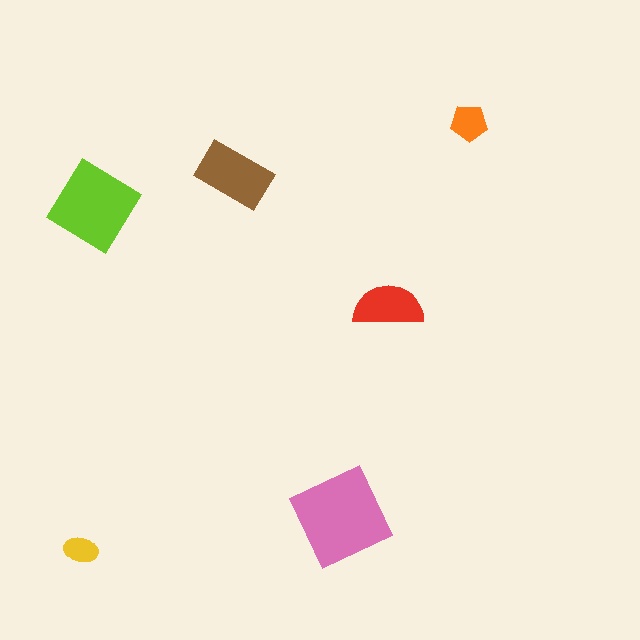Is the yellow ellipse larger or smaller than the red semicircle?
Smaller.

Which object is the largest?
The pink square.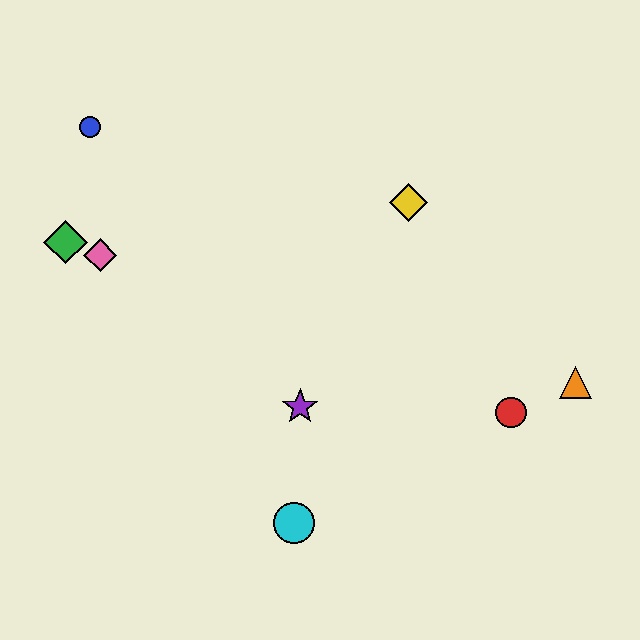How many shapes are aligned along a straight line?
3 shapes (the red circle, the green diamond, the pink diamond) are aligned along a straight line.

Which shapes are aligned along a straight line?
The red circle, the green diamond, the pink diamond are aligned along a straight line.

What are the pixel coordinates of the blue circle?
The blue circle is at (90, 127).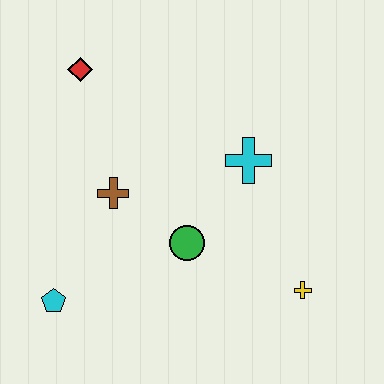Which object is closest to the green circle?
The brown cross is closest to the green circle.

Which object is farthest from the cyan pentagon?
The yellow cross is farthest from the cyan pentagon.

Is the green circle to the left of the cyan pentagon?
No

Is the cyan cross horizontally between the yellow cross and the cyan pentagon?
Yes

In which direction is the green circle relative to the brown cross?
The green circle is to the right of the brown cross.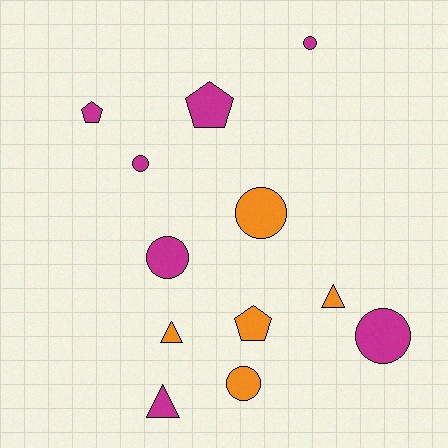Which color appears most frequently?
Magenta, with 7 objects.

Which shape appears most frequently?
Circle, with 6 objects.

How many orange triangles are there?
There are 2 orange triangles.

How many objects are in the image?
There are 12 objects.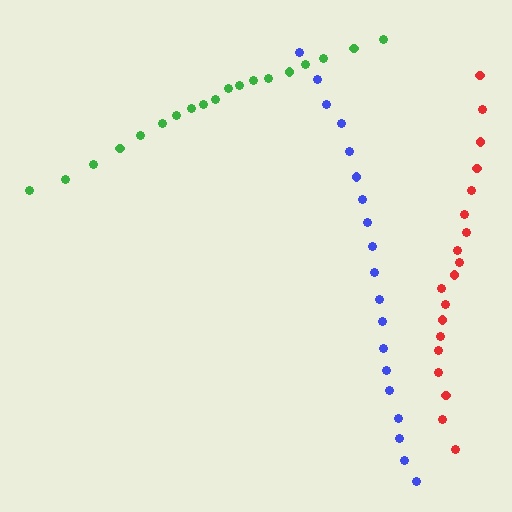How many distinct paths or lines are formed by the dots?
There are 3 distinct paths.